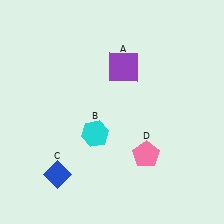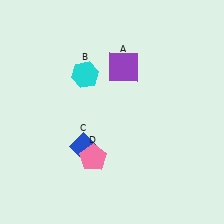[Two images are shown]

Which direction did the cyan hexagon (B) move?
The cyan hexagon (B) moved up.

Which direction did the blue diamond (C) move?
The blue diamond (C) moved up.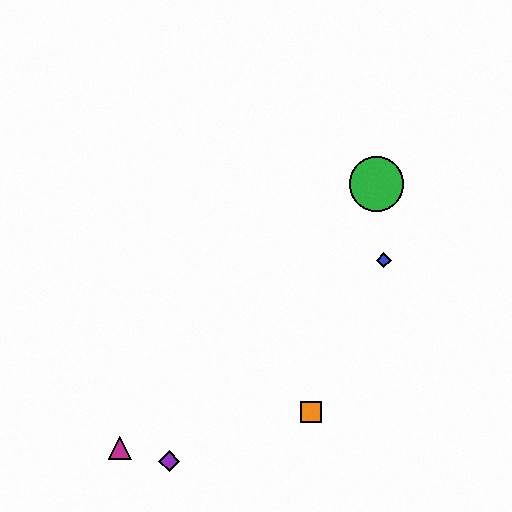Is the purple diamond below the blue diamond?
Yes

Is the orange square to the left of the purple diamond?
No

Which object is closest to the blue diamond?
The green circle is closest to the blue diamond.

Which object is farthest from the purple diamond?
The green circle is farthest from the purple diamond.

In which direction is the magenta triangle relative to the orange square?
The magenta triangle is to the left of the orange square.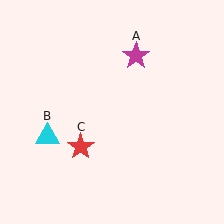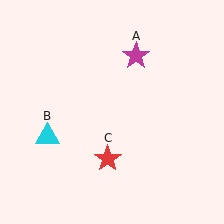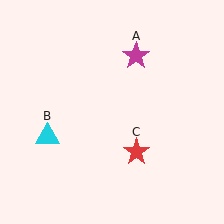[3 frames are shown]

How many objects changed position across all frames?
1 object changed position: red star (object C).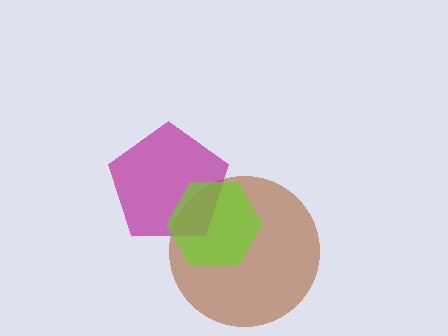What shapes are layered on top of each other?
The layered shapes are: a brown circle, a magenta pentagon, a lime hexagon.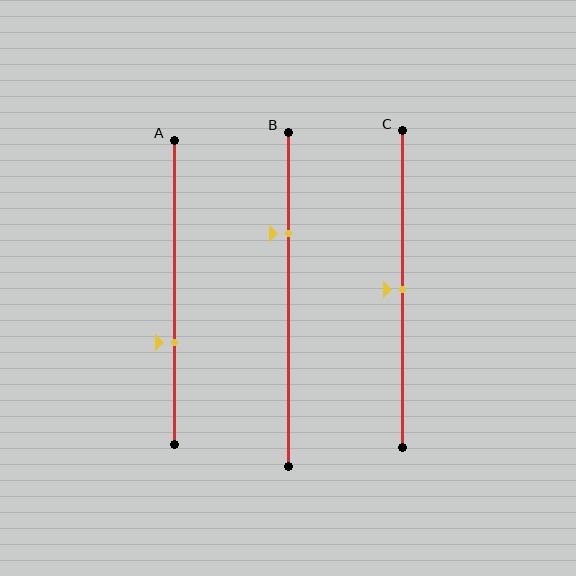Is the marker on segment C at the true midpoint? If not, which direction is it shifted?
Yes, the marker on segment C is at the true midpoint.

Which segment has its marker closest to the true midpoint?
Segment C has its marker closest to the true midpoint.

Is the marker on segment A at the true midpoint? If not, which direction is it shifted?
No, the marker on segment A is shifted downward by about 16% of the segment length.